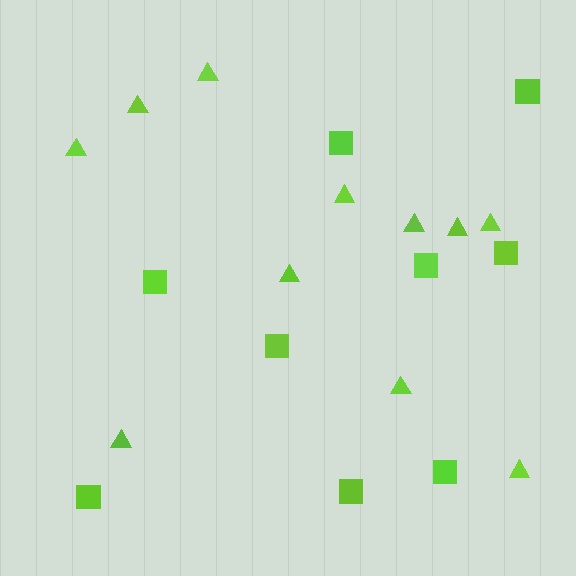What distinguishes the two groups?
There are 2 groups: one group of triangles (11) and one group of squares (9).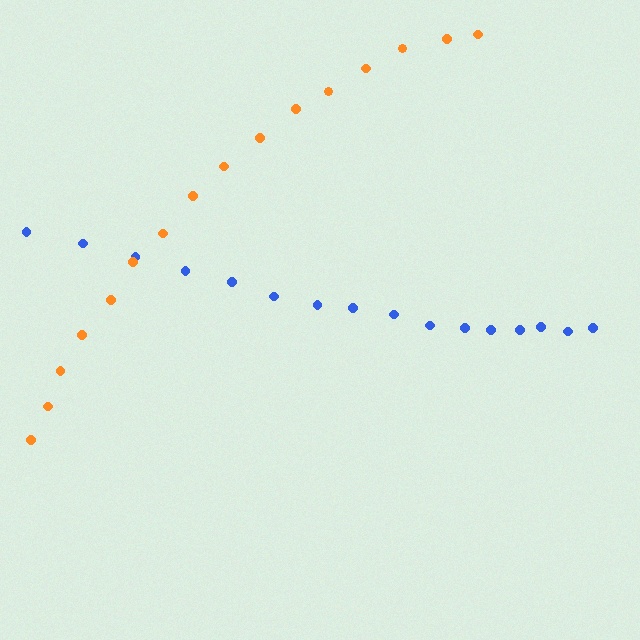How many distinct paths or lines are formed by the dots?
There are 2 distinct paths.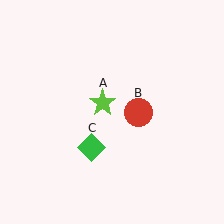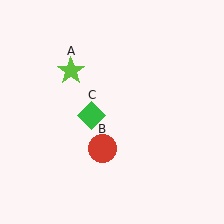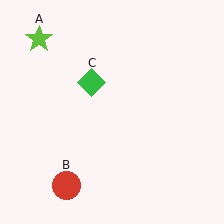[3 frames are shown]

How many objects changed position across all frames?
3 objects changed position: lime star (object A), red circle (object B), green diamond (object C).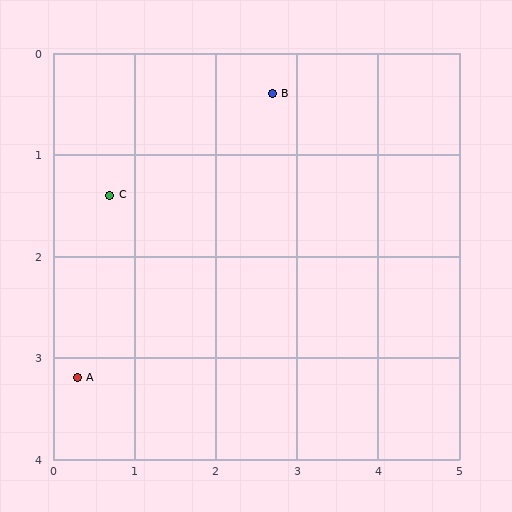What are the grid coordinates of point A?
Point A is at approximately (0.3, 3.2).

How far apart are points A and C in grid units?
Points A and C are about 1.8 grid units apart.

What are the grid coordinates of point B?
Point B is at approximately (2.7, 0.4).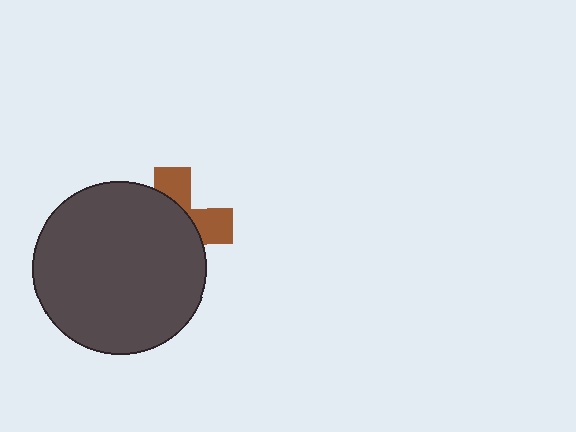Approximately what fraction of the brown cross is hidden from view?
Roughly 65% of the brown cross is hidden behind the dark gray circle.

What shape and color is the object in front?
The object in front is a dark gray circle.